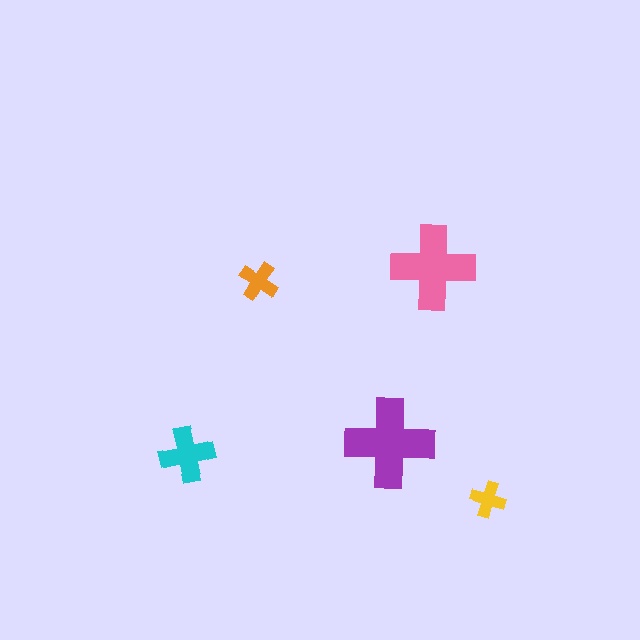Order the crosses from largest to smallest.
the purple one, the pink one, the cyan one, the orange one, the yellow one.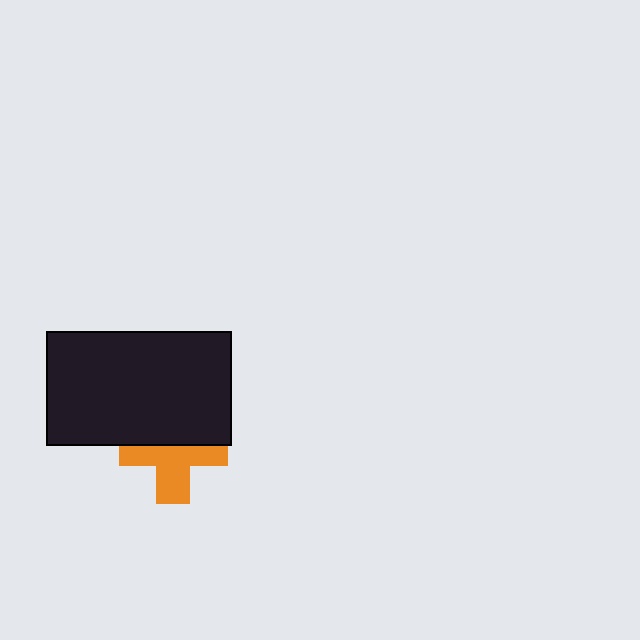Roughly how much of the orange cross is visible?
About half of it is visible (roughly 57%).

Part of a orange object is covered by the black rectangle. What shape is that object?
It is a cross.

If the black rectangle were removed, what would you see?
You would see the complete orange cross.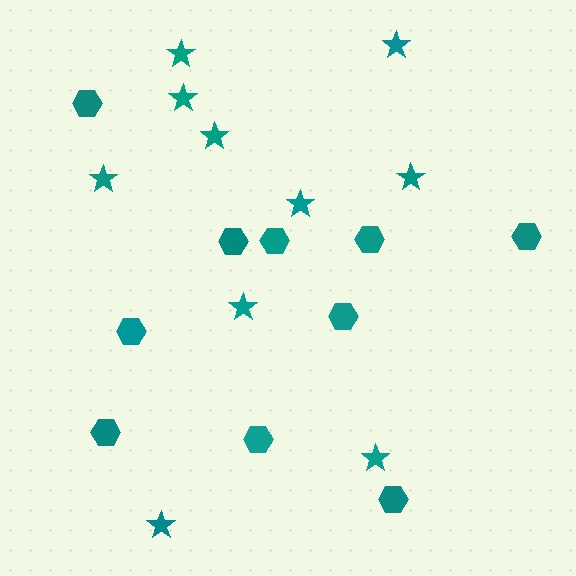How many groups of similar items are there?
There are 2 groups: one group of hexagons (10) and one group of stars (10).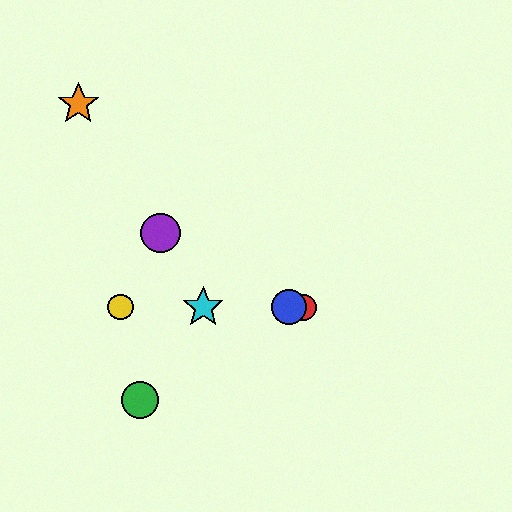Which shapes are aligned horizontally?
The red circle, the blue circle, the yellow circle, the cyan star are aligned horizontally.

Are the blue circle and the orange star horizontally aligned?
No, the blue circle is at y≈307 and the orange star is at y≈104.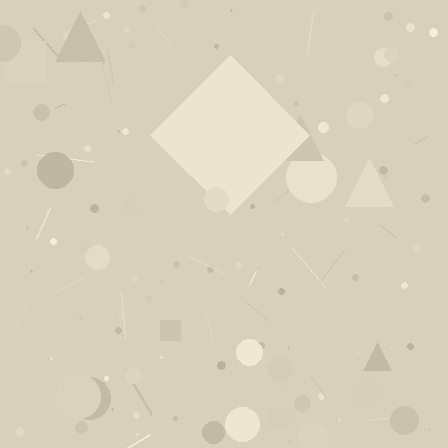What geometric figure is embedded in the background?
A diamond is embedded in the background.